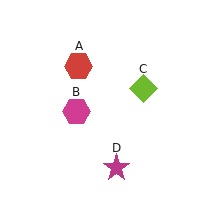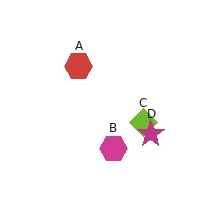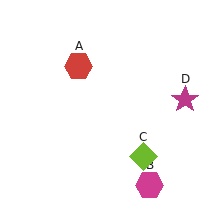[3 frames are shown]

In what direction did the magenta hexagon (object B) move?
The magenta hexagon (object B) moved down and to the right.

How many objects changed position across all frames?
3 objects changed position: magenta hexagon (object B), lime diamond (object C), magenta star (object D).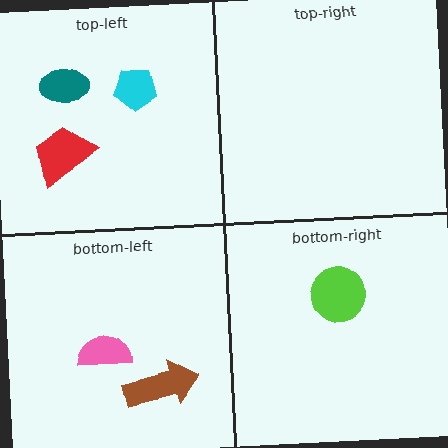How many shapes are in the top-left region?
3.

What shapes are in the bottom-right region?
The lime circle.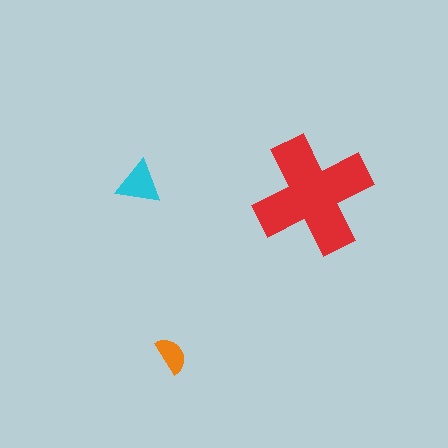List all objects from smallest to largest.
The orange semicircle, the cyan triangle, the red cross.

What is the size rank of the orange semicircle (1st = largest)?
3rd.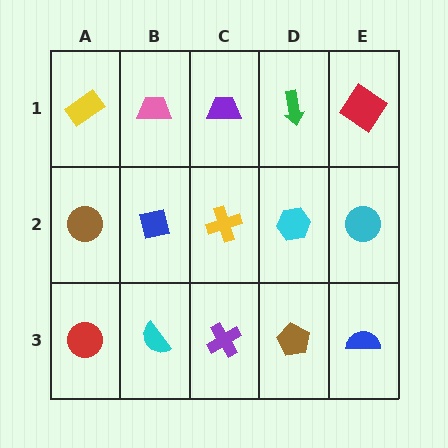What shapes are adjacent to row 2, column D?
A green arrow (row 1, column D), a brown pentagon (row 3, column D), a yellow cross (row 2, column C), a cyan circle (row 2, column E).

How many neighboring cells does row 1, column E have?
2.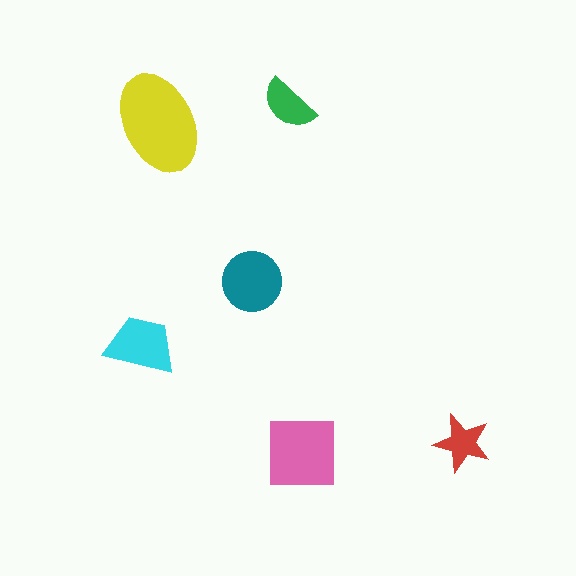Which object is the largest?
The yellow ellipse.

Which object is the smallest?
The red star.